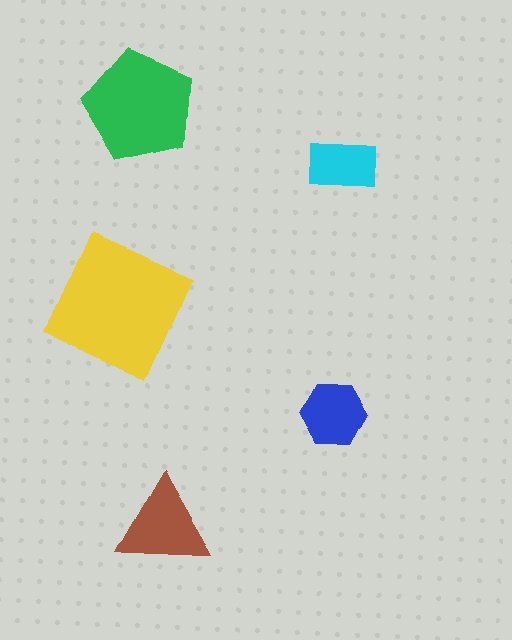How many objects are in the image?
There are 5 objects in the image.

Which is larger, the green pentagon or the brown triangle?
The green pentagon.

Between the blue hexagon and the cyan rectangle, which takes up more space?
The blue hexagon.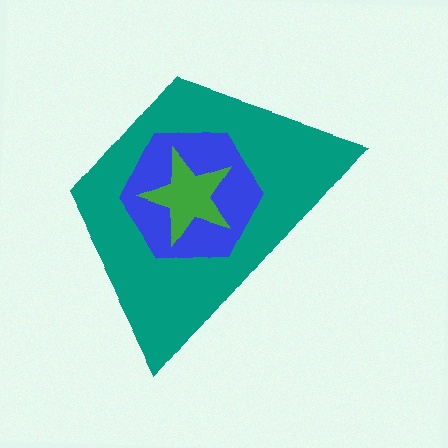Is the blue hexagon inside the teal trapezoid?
Yes.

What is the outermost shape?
The teal trapezoid.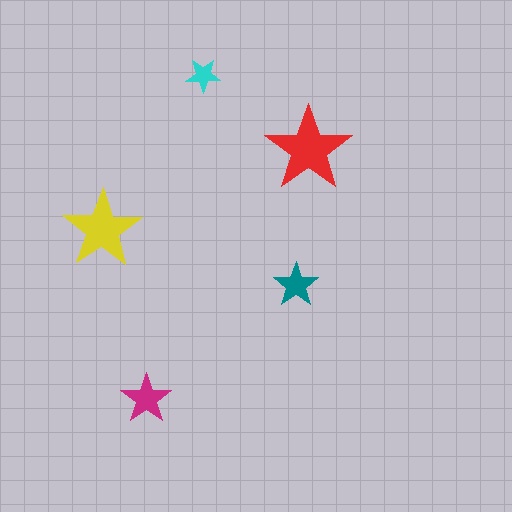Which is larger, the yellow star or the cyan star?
The yellow one.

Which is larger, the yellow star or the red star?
The red one.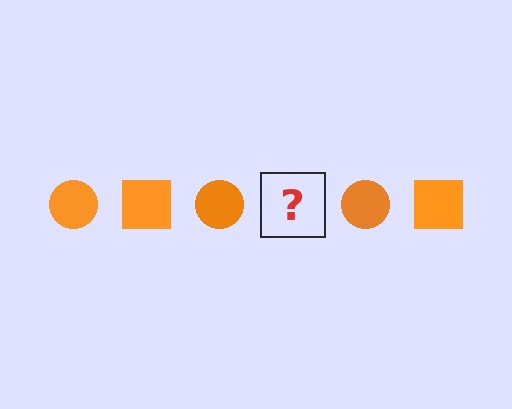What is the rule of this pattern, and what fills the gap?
The rule is that the pattern cycles through circle, square shapes in orange. The gap should be filled with an orange square.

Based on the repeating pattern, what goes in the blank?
The blank should be an orange square.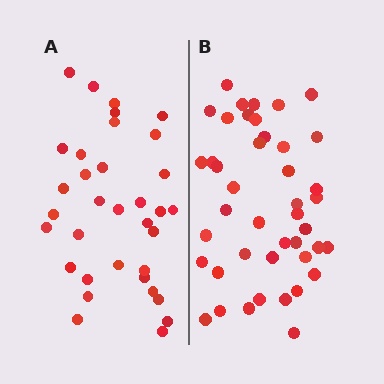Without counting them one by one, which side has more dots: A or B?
Region B (the right region) has more dots.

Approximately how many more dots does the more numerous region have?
Region B has roughly 8 or so more dots than region A.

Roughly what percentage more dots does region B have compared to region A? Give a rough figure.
About 25% more.